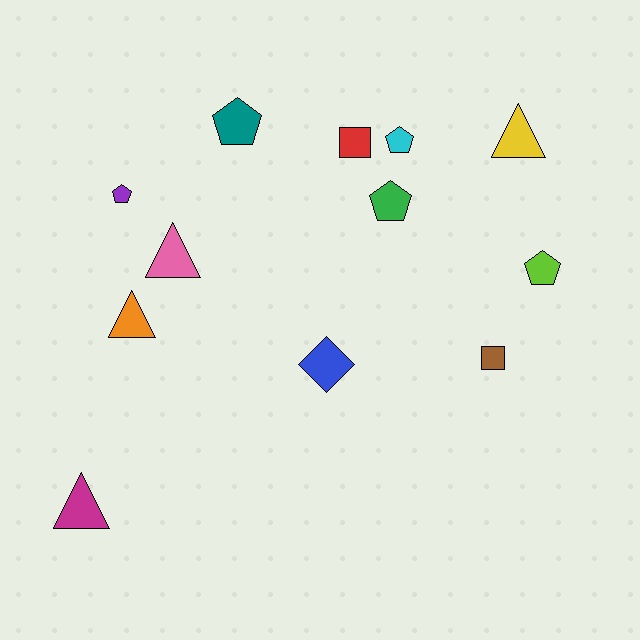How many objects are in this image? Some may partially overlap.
There are 12 objects.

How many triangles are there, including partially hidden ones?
There are 4 triangles.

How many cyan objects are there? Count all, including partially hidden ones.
There is 1 cyan object.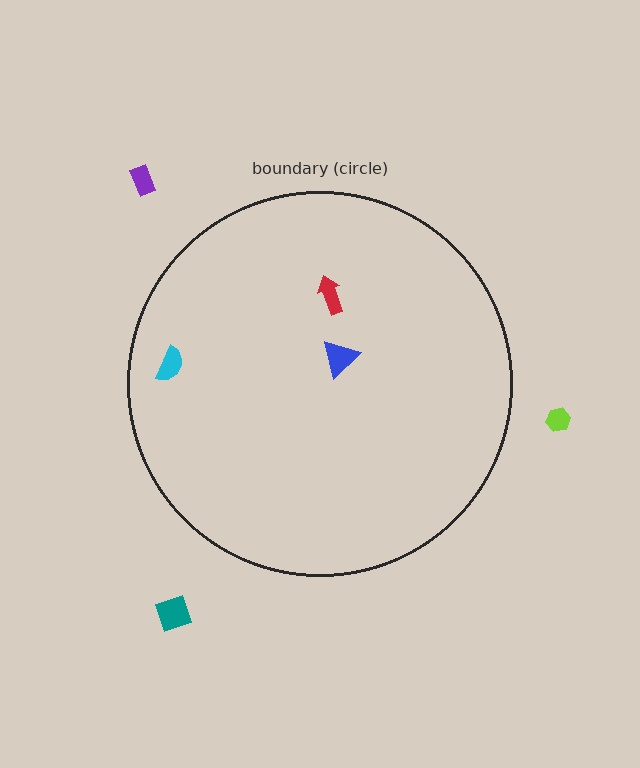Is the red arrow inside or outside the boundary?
Inside.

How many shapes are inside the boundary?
3 inside, 3 outside.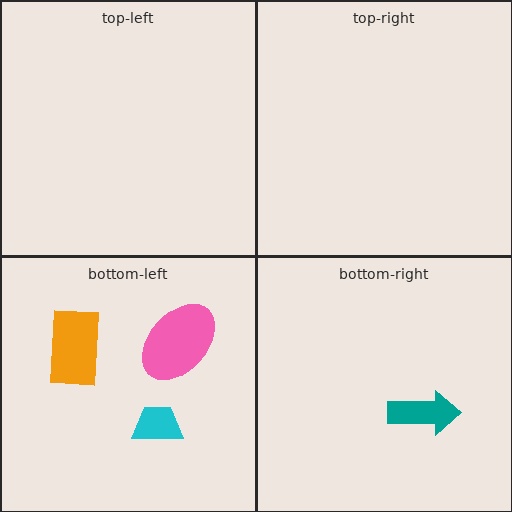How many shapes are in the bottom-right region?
1.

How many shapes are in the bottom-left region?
3.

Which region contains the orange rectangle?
The bottom-left region.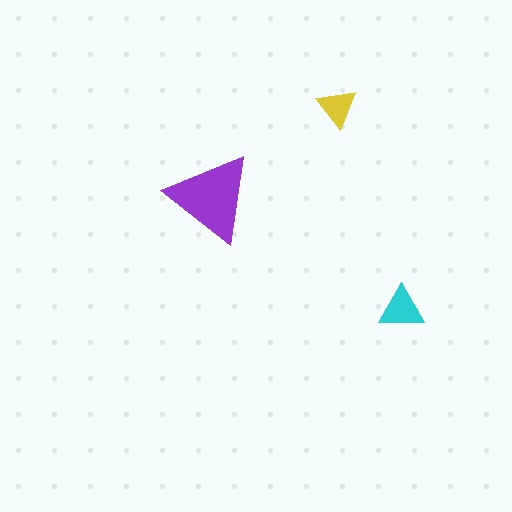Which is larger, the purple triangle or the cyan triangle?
The purple one.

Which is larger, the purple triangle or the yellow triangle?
The purple one.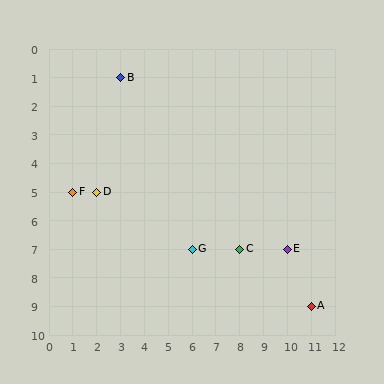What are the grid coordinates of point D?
Point D is at grid coordinates (2, 5).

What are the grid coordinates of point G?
Point G is at grid coordinates (6, 7).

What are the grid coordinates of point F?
Point F is at grid coordinates (1, 5).